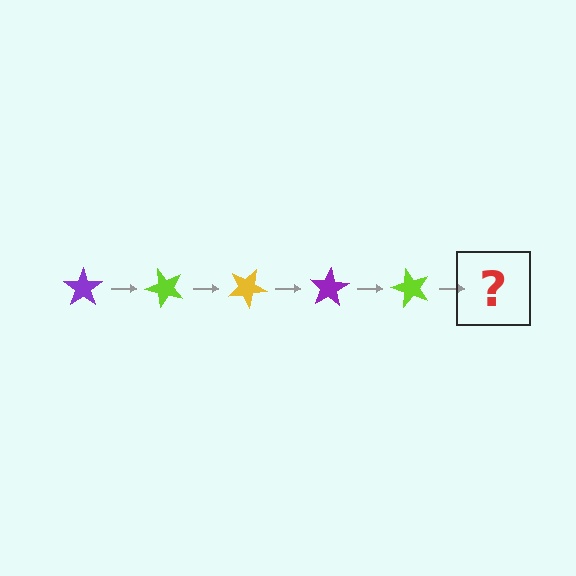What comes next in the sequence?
The next element should be a yellow star, rotated 250 degrees from the start.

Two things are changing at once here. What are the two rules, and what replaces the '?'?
The two rules are that it rotates 50 degrees each step and the color cycles through purple, lime, and yellow. The '?' should be a yellow star, rotated 250 degrees from the start.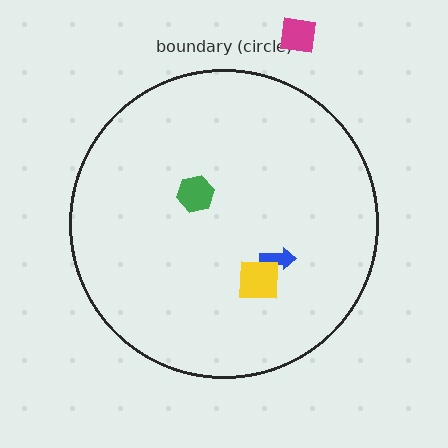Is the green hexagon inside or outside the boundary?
Inside.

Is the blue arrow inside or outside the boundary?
Inside.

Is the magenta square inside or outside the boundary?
Outside.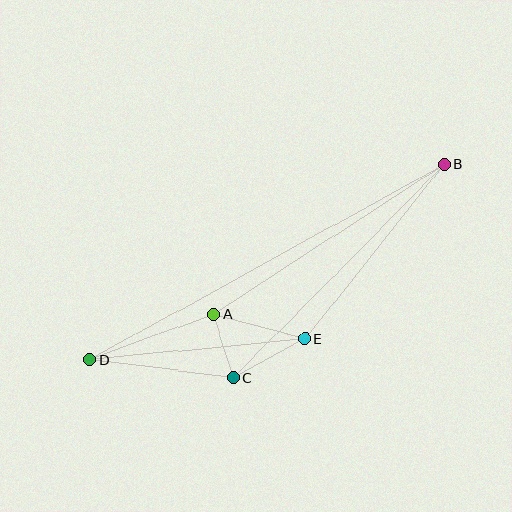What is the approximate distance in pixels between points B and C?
The distance between B and C is approximately 300 pixels.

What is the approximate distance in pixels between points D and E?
The distance between D and E is approximately 216 pixels.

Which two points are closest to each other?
Points A and C are closest to each other.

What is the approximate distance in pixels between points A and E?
The distance between A and E is approximately 94 pixels.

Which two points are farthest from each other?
Points B and D are farthest from each other.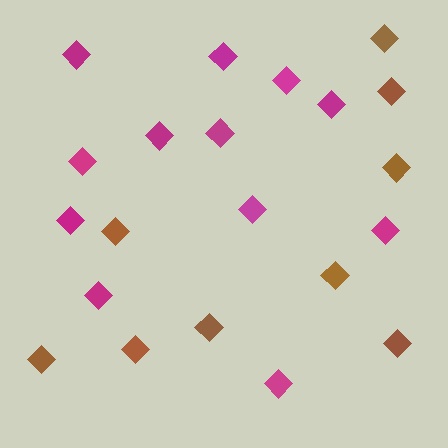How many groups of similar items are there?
There are 2 groups: one group of brown diamonds (9) and one group of magenta diamonds (12).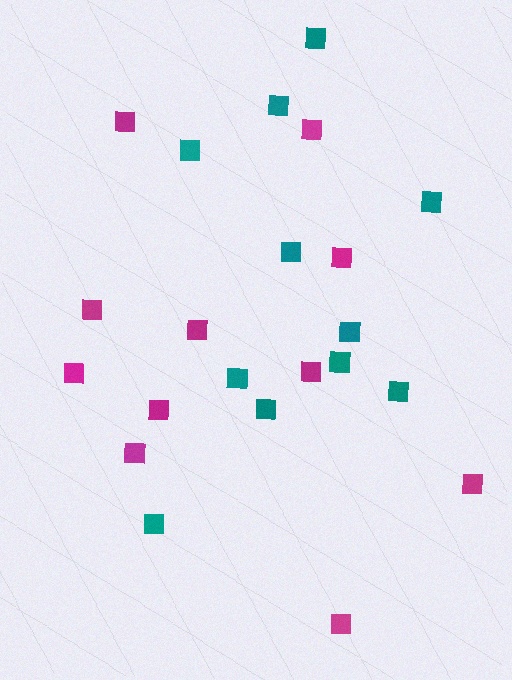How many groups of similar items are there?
There are 2 groups: one group of teal squares (11) and one group of magenta squares (11).